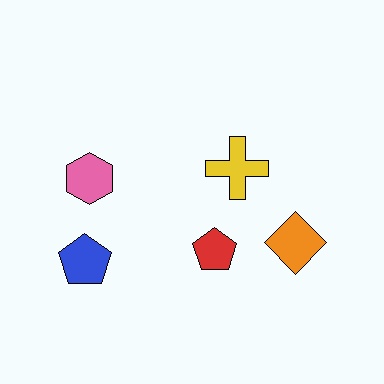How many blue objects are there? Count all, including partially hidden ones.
There is 1 blue object.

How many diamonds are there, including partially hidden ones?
There is 1 diamond.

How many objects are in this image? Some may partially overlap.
There are 5 objects.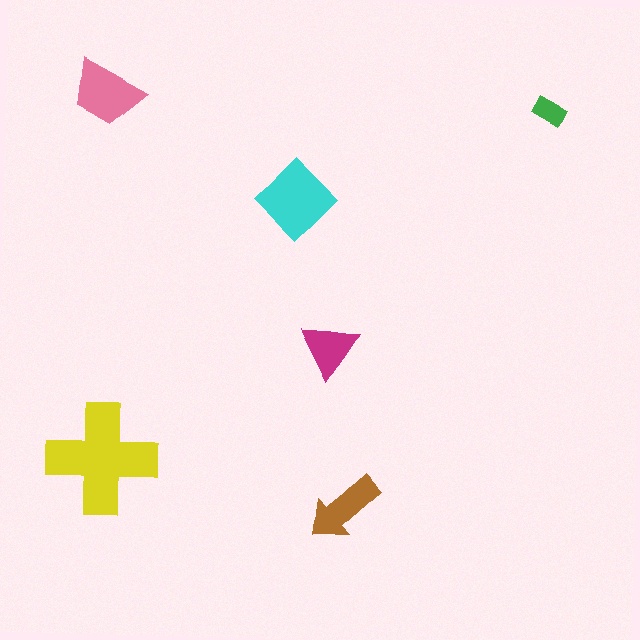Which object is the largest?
The yellow cross.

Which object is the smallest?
The green rectangle.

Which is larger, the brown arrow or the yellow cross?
The yellow cross.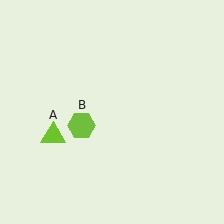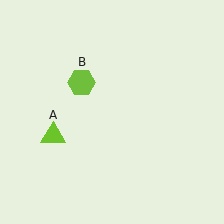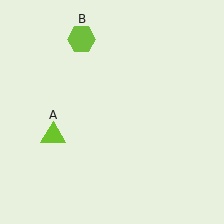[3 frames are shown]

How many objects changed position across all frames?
1 object changed position: lime hexagon (object B).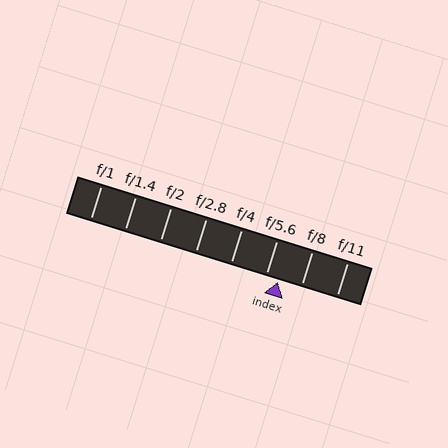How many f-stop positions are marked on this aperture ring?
There are 8 f-stop positions marked.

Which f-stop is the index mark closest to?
The index mark is closest to f/5.6.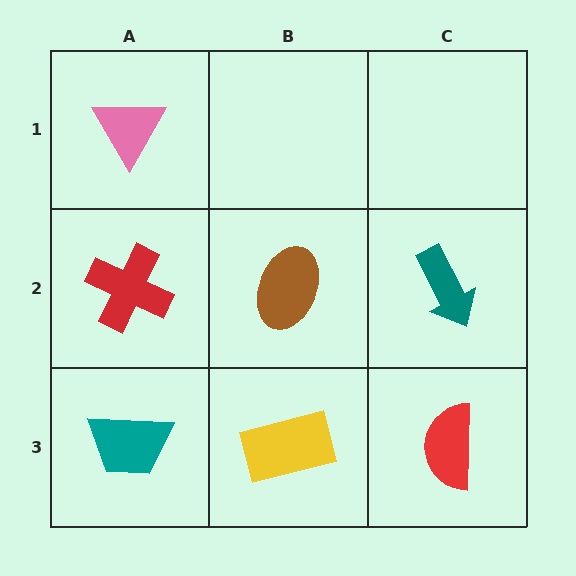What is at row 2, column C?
A teal arrow.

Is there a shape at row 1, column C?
No, that cell is empty.